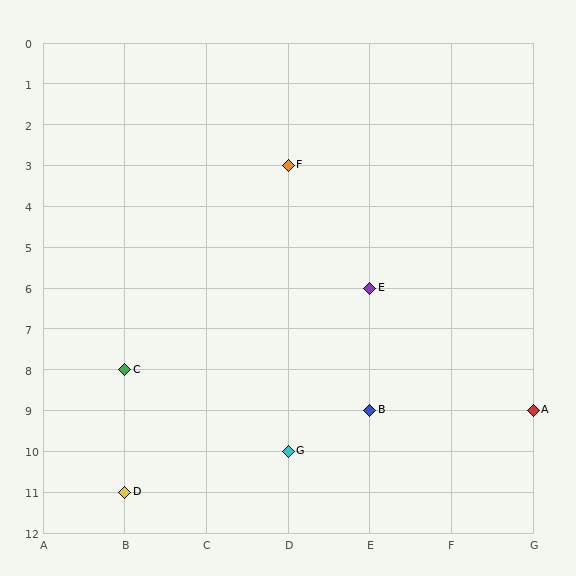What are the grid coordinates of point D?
Point D is at grid coordinates (B, 11).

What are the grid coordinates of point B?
Point B is at grid coordinates (E, 9).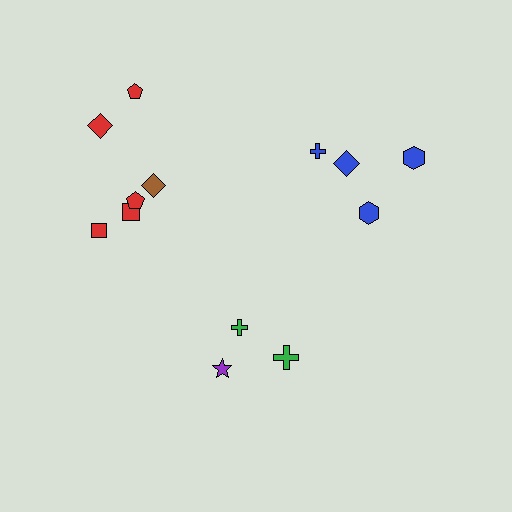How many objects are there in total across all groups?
There are 13 objects.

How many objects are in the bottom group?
There are 3 objects.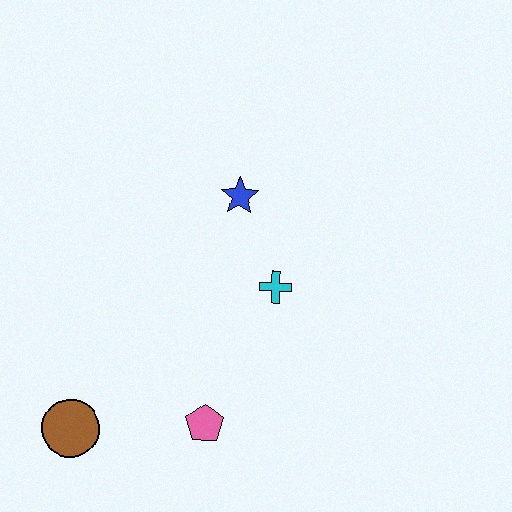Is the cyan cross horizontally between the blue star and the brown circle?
No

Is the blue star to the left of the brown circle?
No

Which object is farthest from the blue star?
The brown circle is farthest from the blue star.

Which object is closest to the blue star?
The cyan cross is closest to the blue star.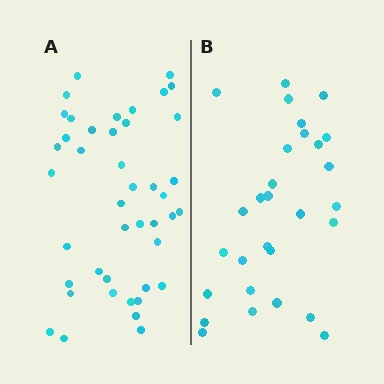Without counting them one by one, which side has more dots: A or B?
Region A (the left region) has more dots.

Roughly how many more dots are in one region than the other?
Region A has approximately 15 more dots than region B.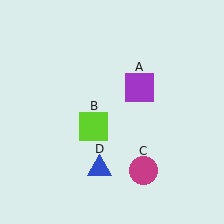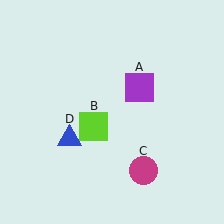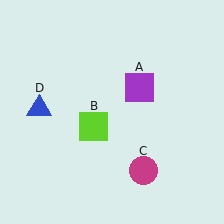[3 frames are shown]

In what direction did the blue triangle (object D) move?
The blue triangle (object D) moved up and to the left.